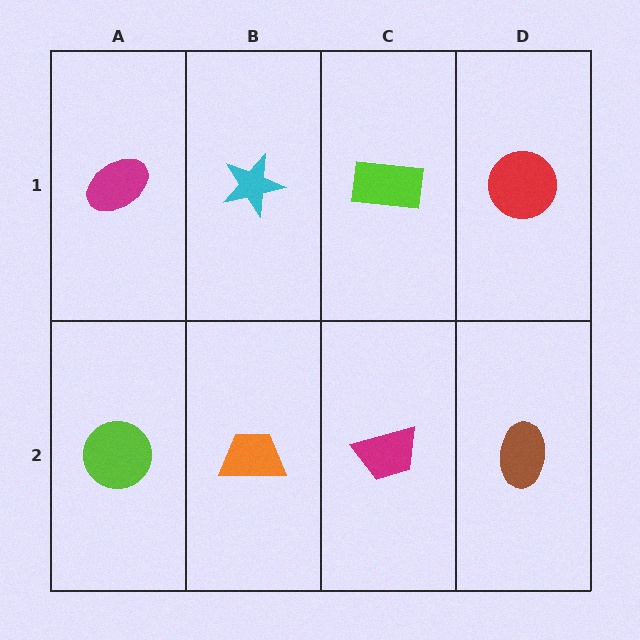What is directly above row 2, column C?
A lime rectangle.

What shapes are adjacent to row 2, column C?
A lime rectangle (row 1, column C), an orange trapezoid (row 2, column B), a brown ellipse (row 2, column D).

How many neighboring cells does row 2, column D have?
2.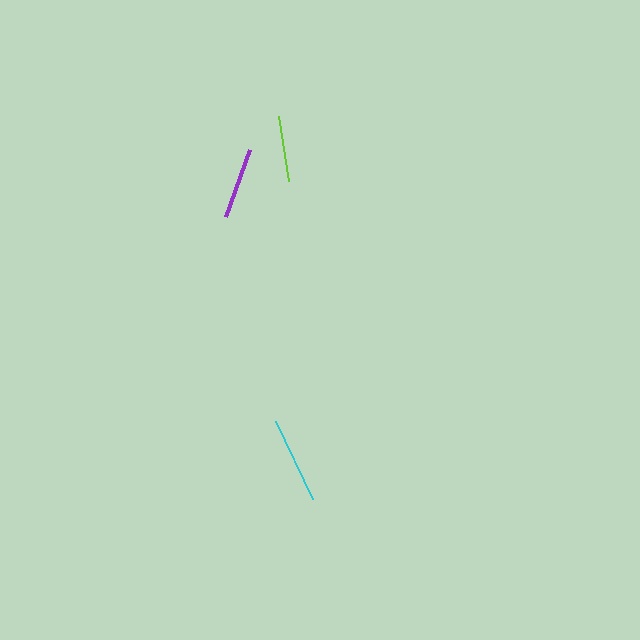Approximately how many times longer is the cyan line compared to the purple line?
The cyan line is approximately 1.2 times the length of the purple line.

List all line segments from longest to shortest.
From longest to shortest: cyan, purple, lime.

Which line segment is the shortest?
The lime line is the shortest at approximately 65 pixels.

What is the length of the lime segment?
The lime segment is approximately 65 pixels long.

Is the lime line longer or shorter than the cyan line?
The cyan line is longer than the lime line.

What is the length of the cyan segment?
The cyan segment is approximately 87 pixels long.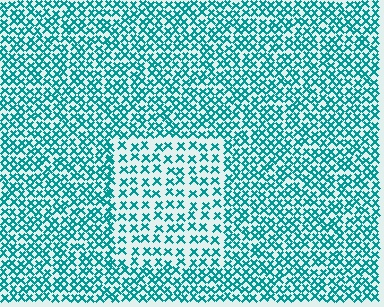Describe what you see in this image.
The image contains small teal elements arranged at two different densities. A rectangle-shaped region is visible where the elements are less densely packed than the surrounding area.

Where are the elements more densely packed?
The elements are more densely packed outside the rectangle boundary.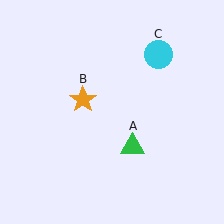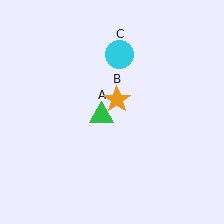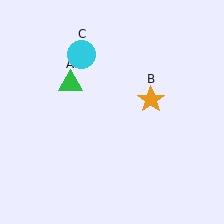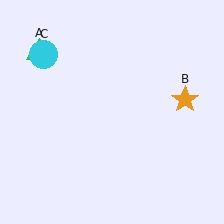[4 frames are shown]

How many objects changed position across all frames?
3 objects changed position: green triangle (object A), orange star (object B), cyan circle (object C).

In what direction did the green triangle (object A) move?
The green triangle (object A) moved up and to the left.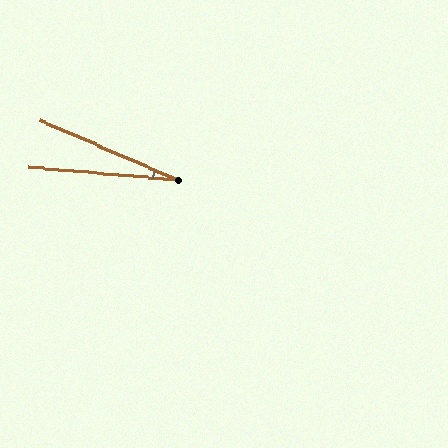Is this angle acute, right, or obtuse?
It is acute.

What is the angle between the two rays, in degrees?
Approximately 18 degrees.